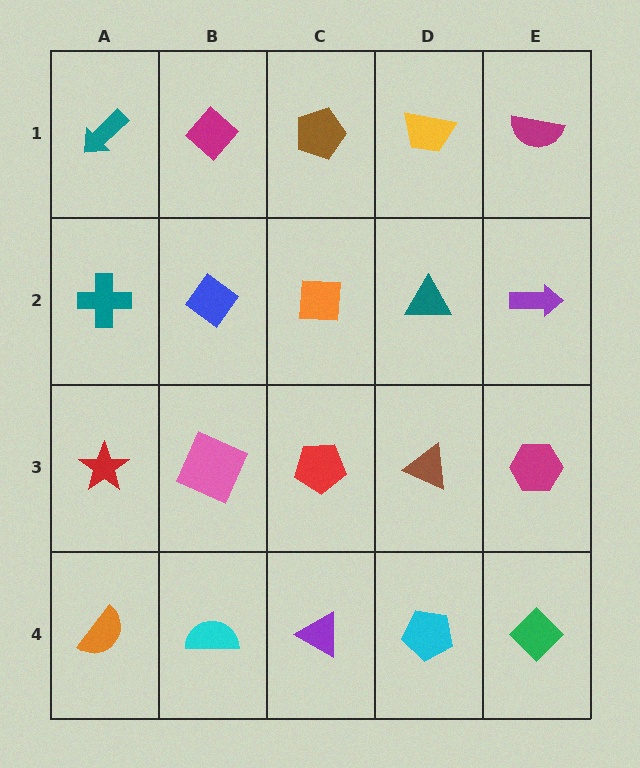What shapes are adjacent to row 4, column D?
A brown triangle (row 3, column D), a purple triangle (row 4, column C), a green diamond (row 4, column E).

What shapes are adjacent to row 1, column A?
A teal cross (row 2, column A), a magenta diamond (row 1, column B).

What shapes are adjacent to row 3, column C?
An orange square (row 2, column C), a purple triangle (row 4, column C), a pink square (row 3, column B), a brown triangle (row 3, column D).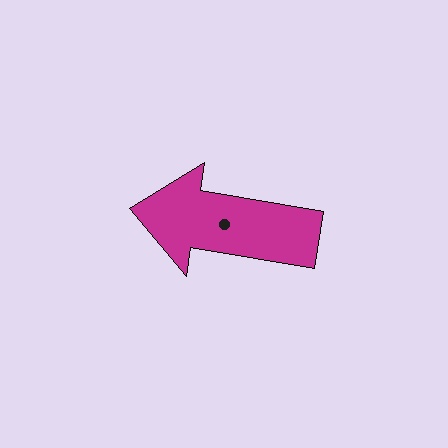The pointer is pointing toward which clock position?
Roughly 9 o'clock.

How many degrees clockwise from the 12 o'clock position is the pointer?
Approximately 279 degrees.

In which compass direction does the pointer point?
West.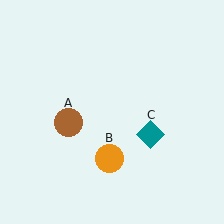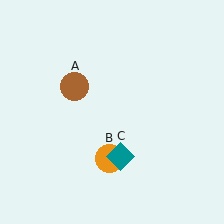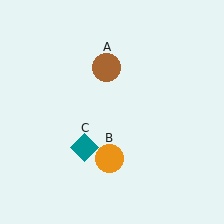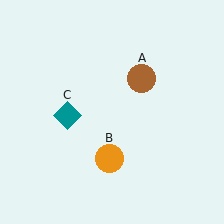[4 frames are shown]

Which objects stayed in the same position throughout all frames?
Orange circle (object B) remained stationary.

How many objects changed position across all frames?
2 objects changed position: brown circle (object A), teal diamond (object C).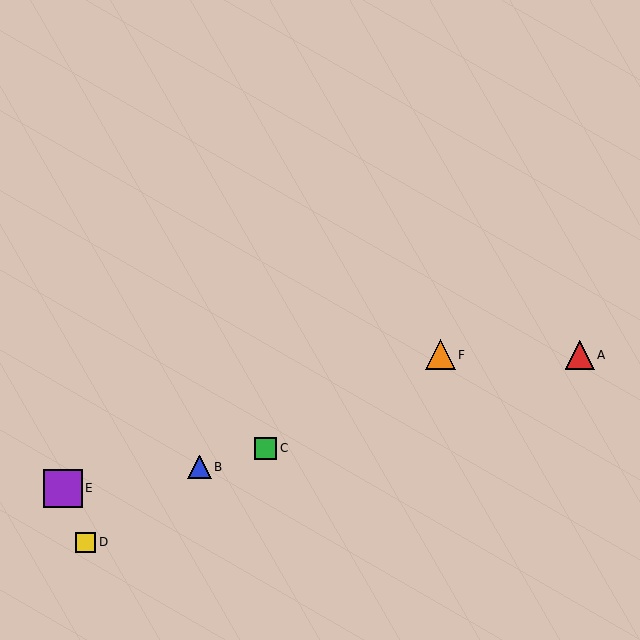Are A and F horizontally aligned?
Yes, both are at y≈355.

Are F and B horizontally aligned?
No, F is at y≈355 and B is at y≈467.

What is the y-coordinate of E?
Object E is at y≈488.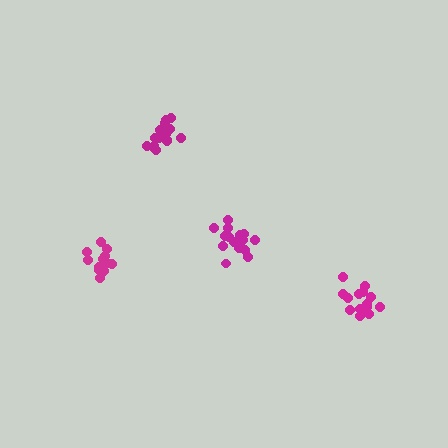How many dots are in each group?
Group 1: 16 dots, Group 2: 15 dots, Group 3: 17 dots, Group 4: 14 dots (62 total).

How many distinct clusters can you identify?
There are 4 distinct clusters.